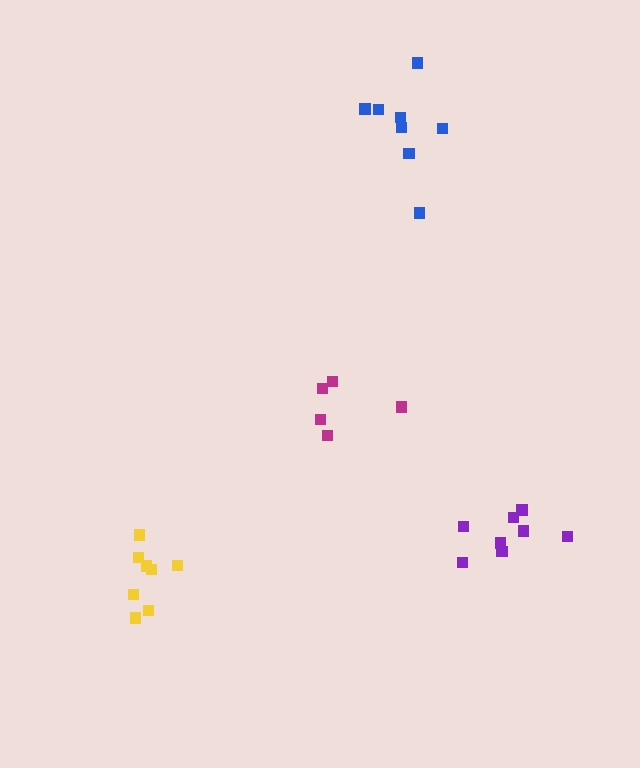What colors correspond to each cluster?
The clusters are colored: purple, yellow, magenta, blue.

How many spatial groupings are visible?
There are 4 spatial groupings.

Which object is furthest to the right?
The purple cluster is rightmost.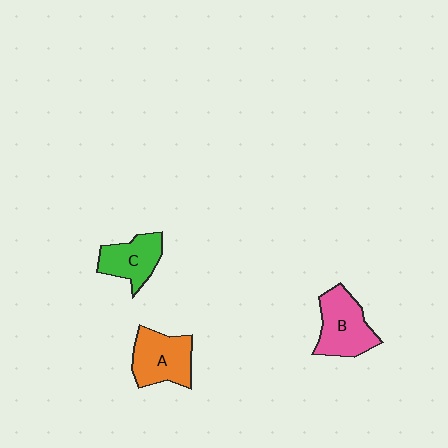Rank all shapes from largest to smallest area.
From largest to smallest: B (pink), A (orange), C (green).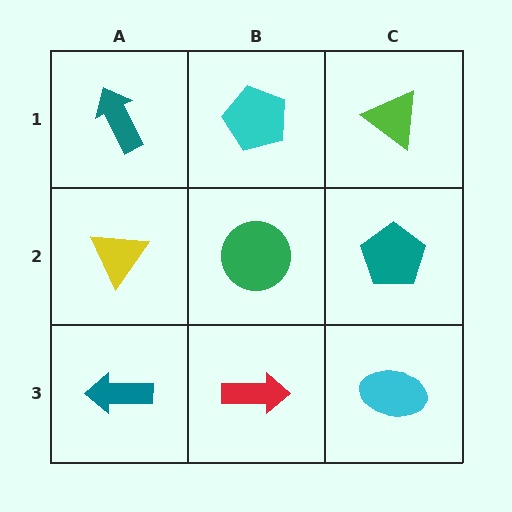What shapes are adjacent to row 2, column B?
A cyan pentagon (row 1, column B), a red arrow (row 3, column B), a yellow triangle (row 2, column A), a teal pentagon (row 2, column C).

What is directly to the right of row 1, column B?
A lime triangle.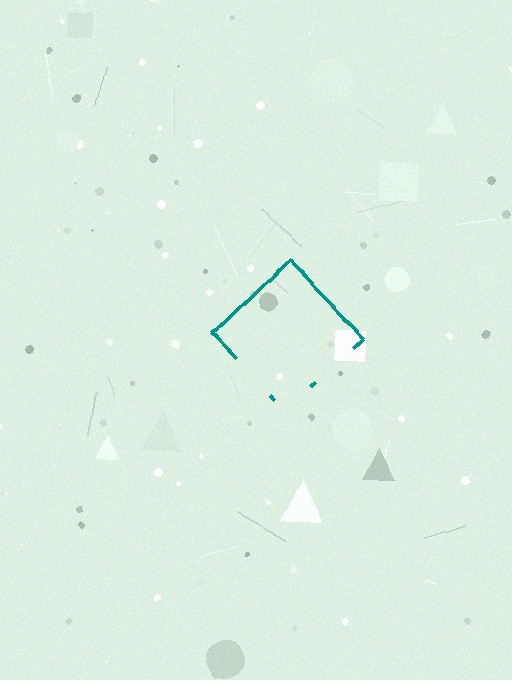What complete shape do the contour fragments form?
The contour fragments form a diamond.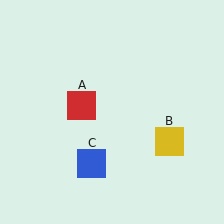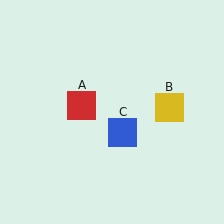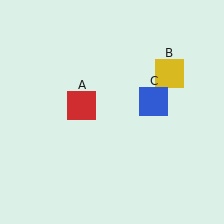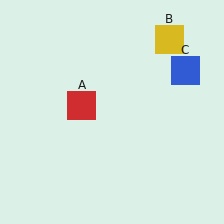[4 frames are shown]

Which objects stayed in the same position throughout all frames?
Red square (object A) remained stationary.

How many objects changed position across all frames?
2 objects changed position: yellow square (object B), blue square (object C).